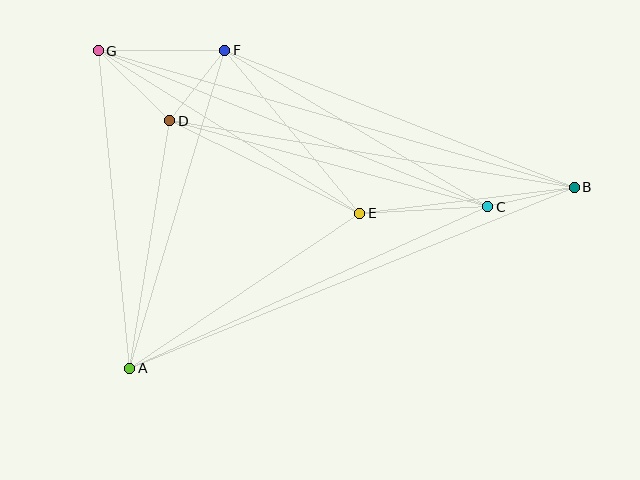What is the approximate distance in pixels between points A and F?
The distance between A and F is approximately 332 pixels.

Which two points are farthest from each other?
Points B and G are farthest from each other.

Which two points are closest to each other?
Points B and C are closest to each other.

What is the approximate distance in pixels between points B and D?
The distance between B and D is approximately 410 pixels.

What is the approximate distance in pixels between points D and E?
The distance between D and E is approximately 212 pixels.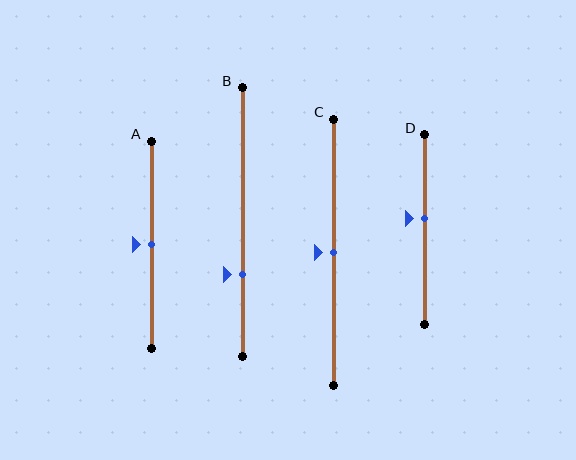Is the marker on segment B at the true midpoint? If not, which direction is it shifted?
No, the marker on segment B is shifted downward by about 19% of the segment length.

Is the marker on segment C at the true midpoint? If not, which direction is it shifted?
Yes, the marker on segment C is at the true midpoint.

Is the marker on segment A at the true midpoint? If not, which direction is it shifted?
Yes, the marker on segment A is at the true midpoint.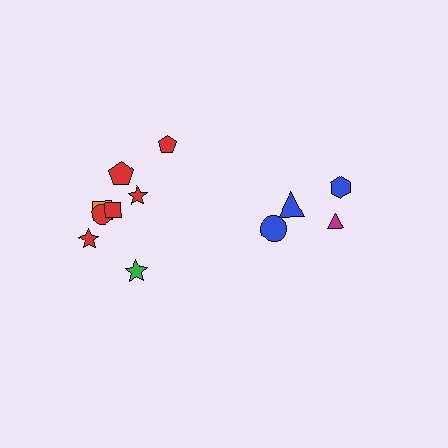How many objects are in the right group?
There are 4 objects.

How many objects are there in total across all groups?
There are 12 objects.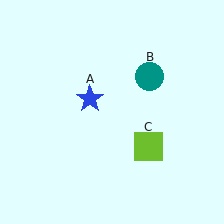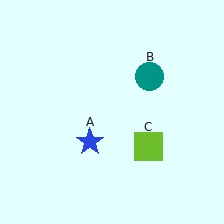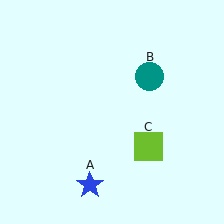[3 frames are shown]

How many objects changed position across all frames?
1 object changed position: blue star (object A).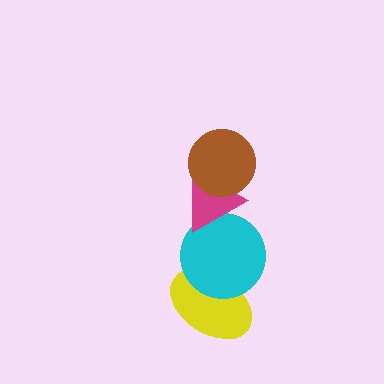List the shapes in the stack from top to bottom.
From top to bottom: the brown circle, the magenta triangle, the cyan circle, the yellow ellipse.